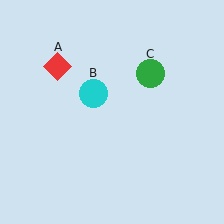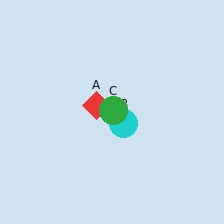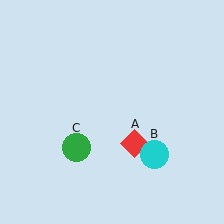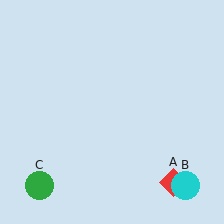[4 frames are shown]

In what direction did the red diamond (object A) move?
The red diamond (object A) moved down and to the right.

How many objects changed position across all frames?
3 objects changed position: red diamond (object A), cyan circle (object B), green circle (object C).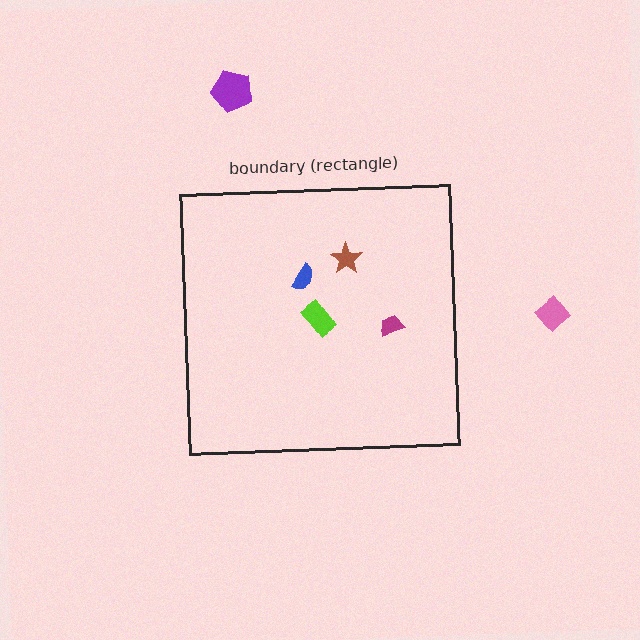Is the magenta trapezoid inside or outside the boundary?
Inside.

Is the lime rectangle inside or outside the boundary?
Inside.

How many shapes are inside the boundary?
4 inside, 2 outside.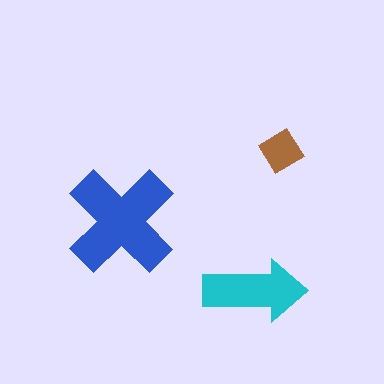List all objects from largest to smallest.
The blue cross, the cyan arrow, the brown diamond.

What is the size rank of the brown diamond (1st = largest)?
3rd.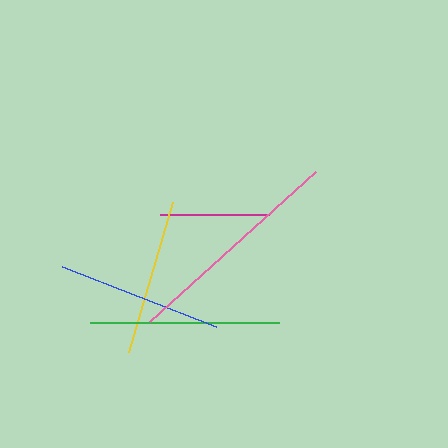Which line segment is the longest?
The pink line is the longest at approximately 224 pixels.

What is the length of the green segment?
The green segment is approximately 188 pixels long.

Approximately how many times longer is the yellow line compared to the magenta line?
The yellow line is approximately 1.4 times the length of the magenta line.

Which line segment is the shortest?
The magenta line is the shortest at approximately 110 pixels.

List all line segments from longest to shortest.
From longest to shortest: pink, green, blue, yellow, magenta.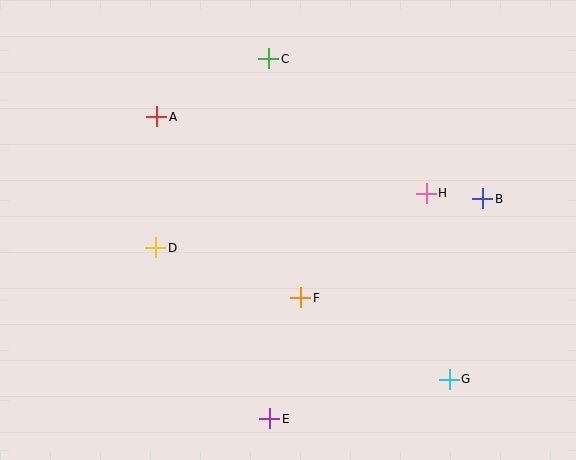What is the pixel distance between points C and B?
The distance between C and B is 256 pixels.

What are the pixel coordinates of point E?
Point E is at (270, 419).